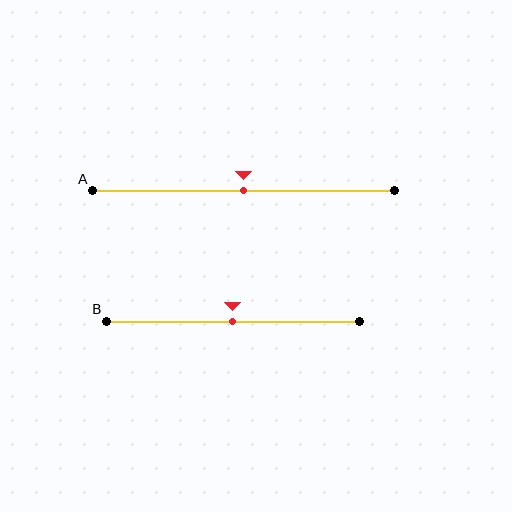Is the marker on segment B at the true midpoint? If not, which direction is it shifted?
Yes, the marker on segment B is at the true midpoint.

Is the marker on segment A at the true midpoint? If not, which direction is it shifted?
Yes, the marker on segment A is at the true midpoint.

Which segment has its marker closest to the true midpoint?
Segment A has its marker closest to the true midpoint.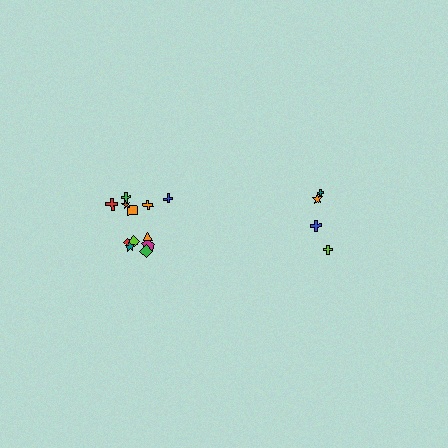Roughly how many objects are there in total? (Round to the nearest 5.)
Roughly 15 objects in total.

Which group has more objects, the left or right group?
The left group.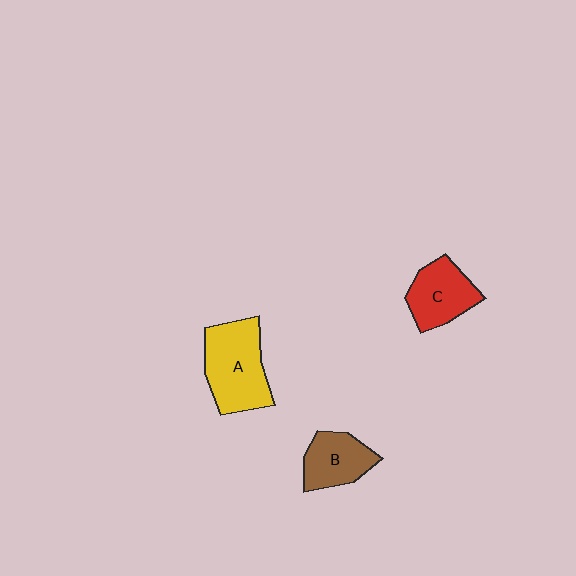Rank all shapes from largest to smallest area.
From largest to smallest: A (yellow), C (red), B (brown).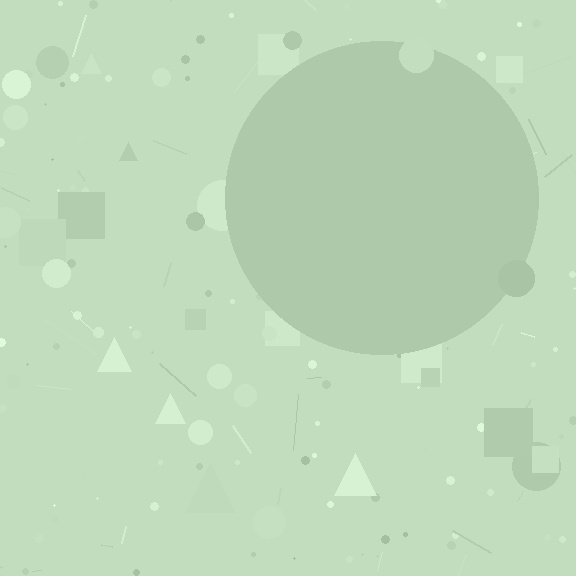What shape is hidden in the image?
A circle is hidden in the image.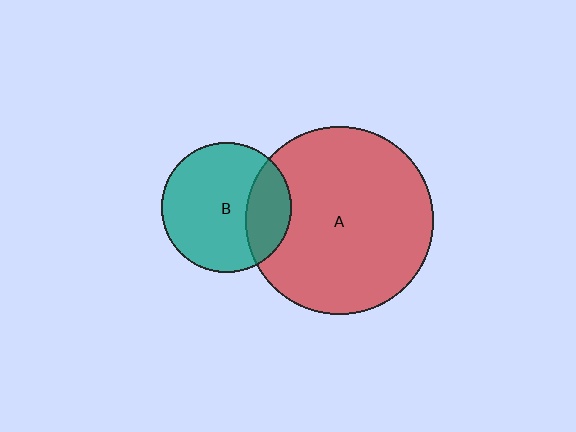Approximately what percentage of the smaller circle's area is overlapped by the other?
Approximately 25%.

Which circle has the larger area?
Circle A (red).